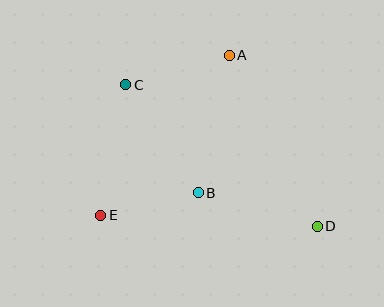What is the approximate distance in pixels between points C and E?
The distance between C and E is approximately 133 pixels.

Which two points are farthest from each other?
Points C and D are farthest from each other.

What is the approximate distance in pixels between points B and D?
The distance between B and D is approximately 123 pixels.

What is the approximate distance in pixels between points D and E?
The distance between D and E is approximately 217 pixels.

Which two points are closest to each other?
Points B and E are closest to each other.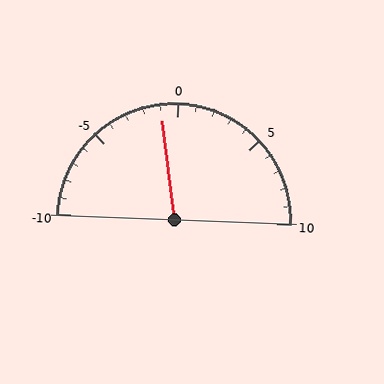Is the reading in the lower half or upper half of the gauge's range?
The reading is in the lower half of the range (-10 to 10).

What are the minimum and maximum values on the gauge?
The gauge ranges from -10 to 10.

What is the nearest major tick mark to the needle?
The nearest major tick mark is 0.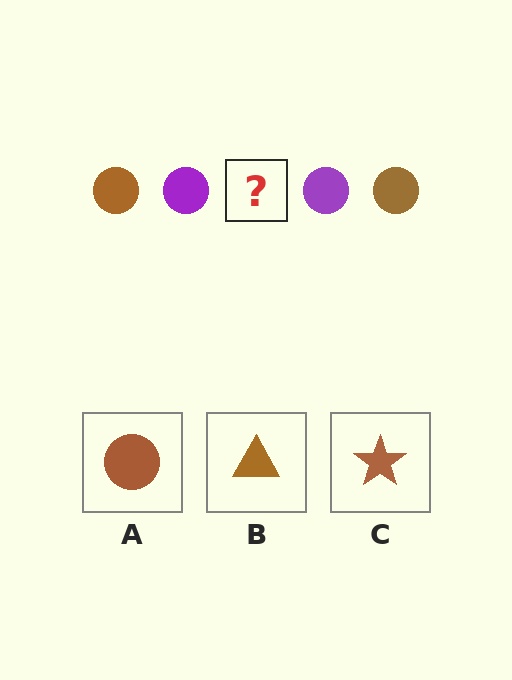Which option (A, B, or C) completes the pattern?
A.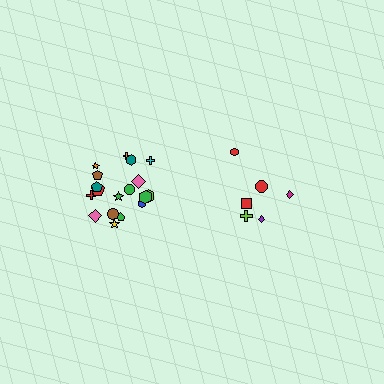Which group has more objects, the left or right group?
The left group.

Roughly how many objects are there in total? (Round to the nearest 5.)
Roughly 25 objects in total.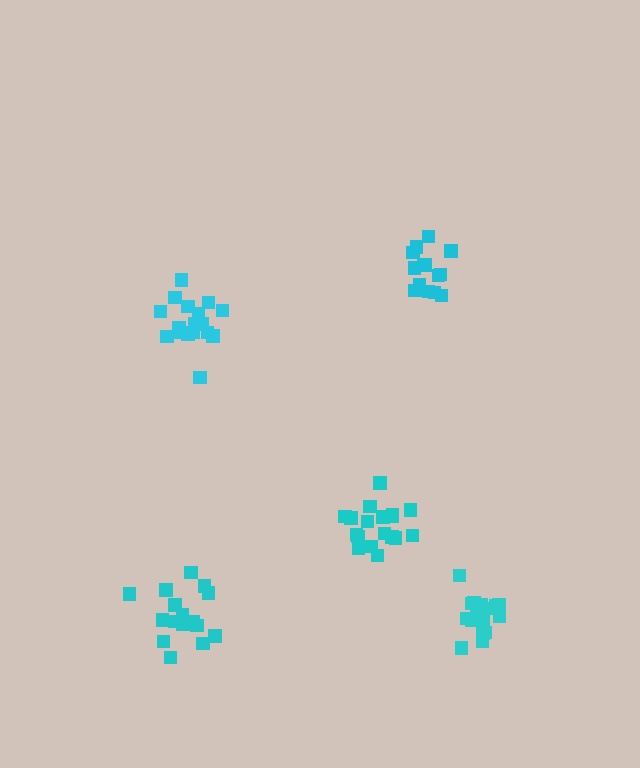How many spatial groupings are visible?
There are 5 spatial groupings.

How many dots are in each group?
Group 1: 18 dots, Group 2: 20 dots, Group 3: 17 dots, Group 4: 18 dots, Group 5: 14 dots (87 total).